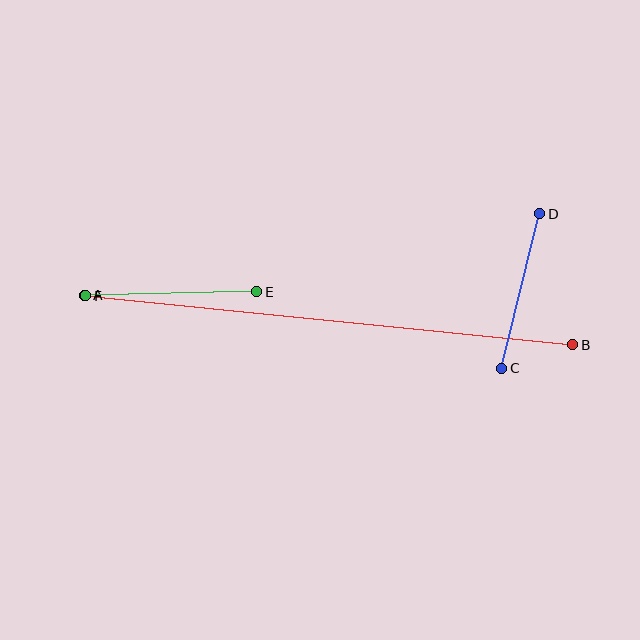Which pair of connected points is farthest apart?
Points A and B are farthest apart.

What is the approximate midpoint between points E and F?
The midpoint is at approximately (171, 294) pixels.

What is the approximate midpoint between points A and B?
The midpoint is at approximately (329, 320) pixels.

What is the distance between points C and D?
The distance is approximately 159 pixels.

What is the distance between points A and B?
The distance is approximately 490 pixels.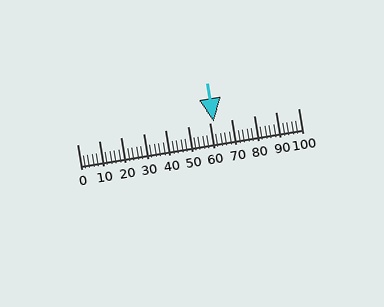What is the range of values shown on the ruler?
The ruler shows values from 0 to 100.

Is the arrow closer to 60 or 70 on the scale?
The arrow is closer to 60.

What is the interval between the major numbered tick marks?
The major tick marks are spaced 10 units apart.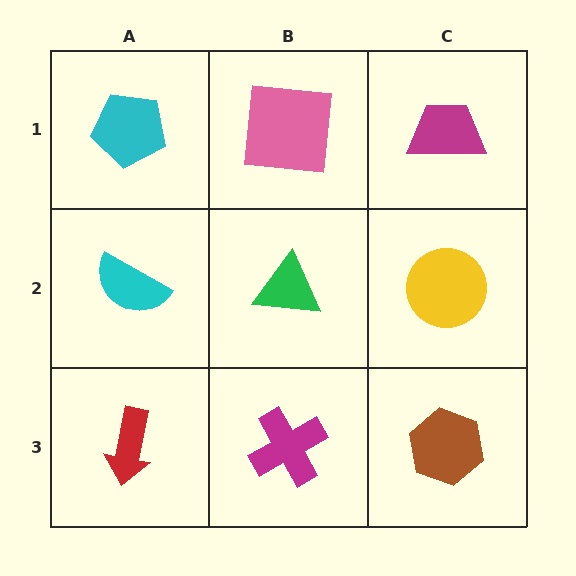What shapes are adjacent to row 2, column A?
A cyan pentagon (row 1, column A), a red arrow (row 3, column A), a green triangle (row 2, column B).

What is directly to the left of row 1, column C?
A pink square.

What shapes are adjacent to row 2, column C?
A magenta trapezoid (row 1, column C), a brown hexagon (row 3, column C), a green triangle (row 2, column B).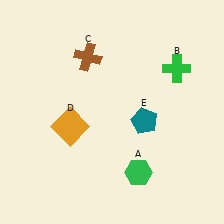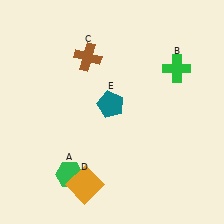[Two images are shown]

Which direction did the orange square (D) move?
The orange square (D) moved down.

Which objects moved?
The objects that moved are: the green hexagon (A), the orange square (D), the teal pentagon (E).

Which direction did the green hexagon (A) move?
The green hexagon (A) moved left.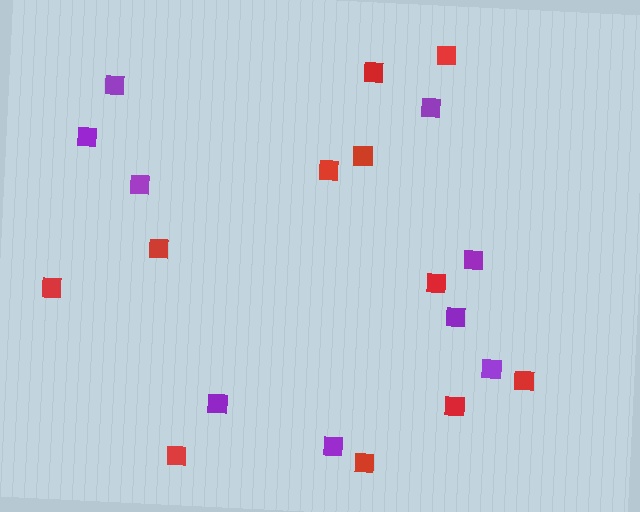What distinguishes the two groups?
There are 2 groups: one group of red squares (11) and one group of purple squares (9).